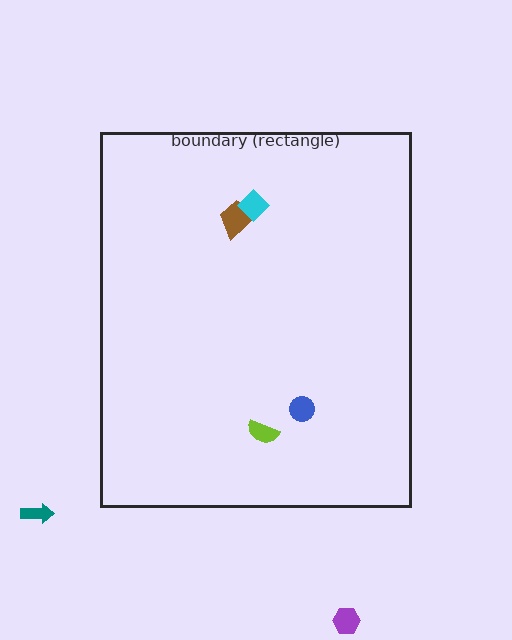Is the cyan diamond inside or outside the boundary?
Inside.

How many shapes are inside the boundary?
4 inside, 2 outside.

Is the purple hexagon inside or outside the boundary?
Outside.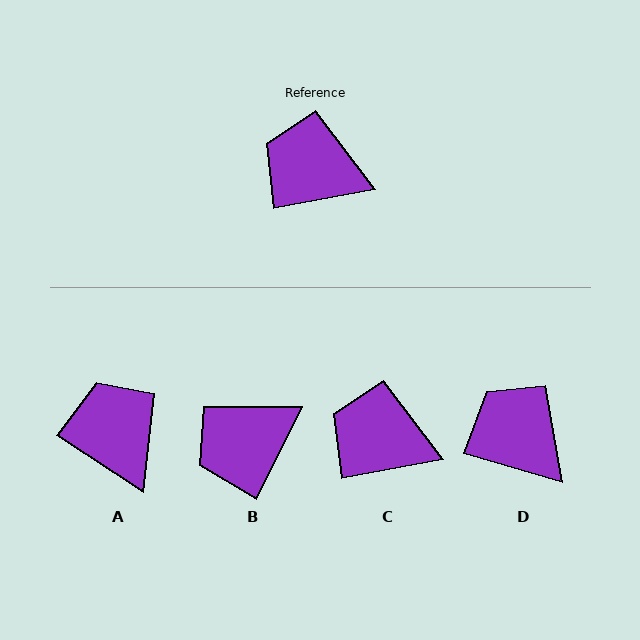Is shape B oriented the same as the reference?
No, it is off by about 53 degrees.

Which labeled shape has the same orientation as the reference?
C.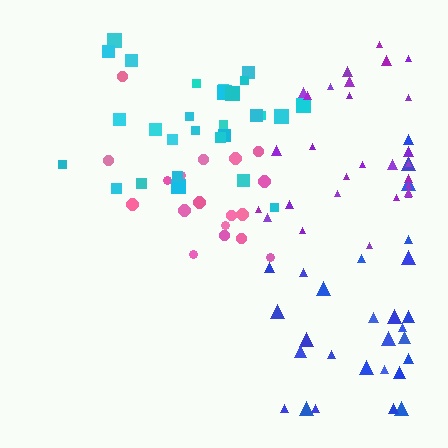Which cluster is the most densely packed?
Purple.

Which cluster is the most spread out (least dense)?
Blue.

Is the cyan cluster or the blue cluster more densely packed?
Cyan.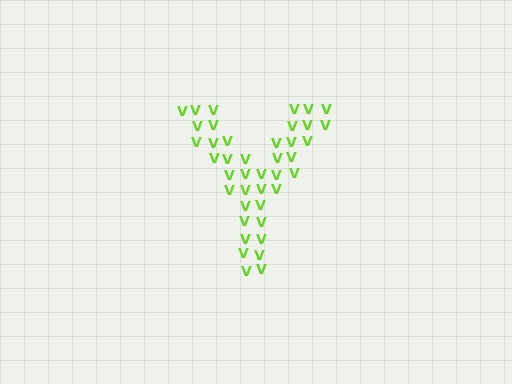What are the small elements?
The small elements are letter V's.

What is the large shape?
The large shape is the letter Y.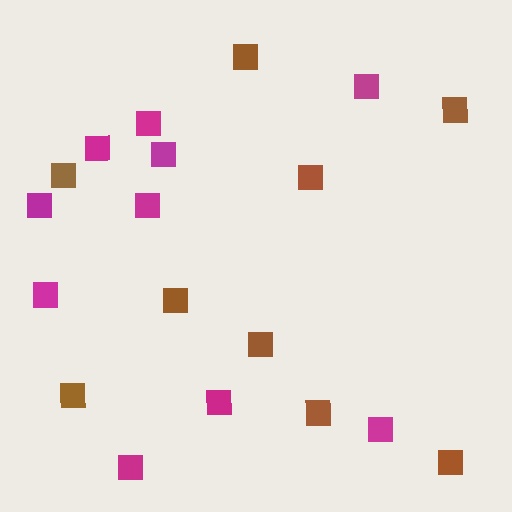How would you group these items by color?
There are 2 groups: one group of magenta squares (10) and one group of brown squares (9).